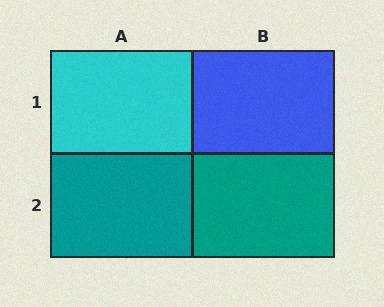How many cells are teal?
2 cells are teal.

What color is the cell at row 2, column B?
Teal.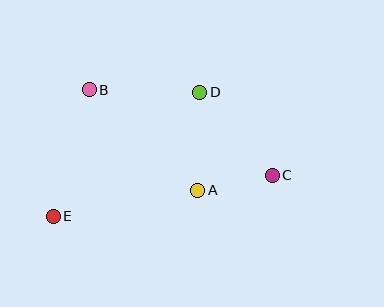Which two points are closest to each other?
Points A and C are closest to each other.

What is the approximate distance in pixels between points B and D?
The distance between B and D is approximately 110 pixels.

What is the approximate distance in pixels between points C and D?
The distance between C and D is approximately 111 pixels.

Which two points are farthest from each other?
Points C and E are farthest from each other.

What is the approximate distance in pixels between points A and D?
The distance between A and D is approximately 98 pixels.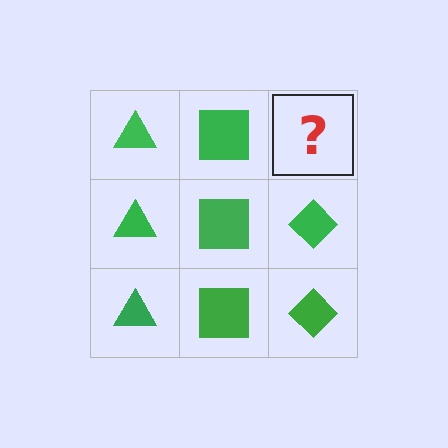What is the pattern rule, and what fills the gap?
The rule is that each column has a consistent shape. The gap should be filled with a green diamond.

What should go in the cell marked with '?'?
The missing cell should contain a green diamond.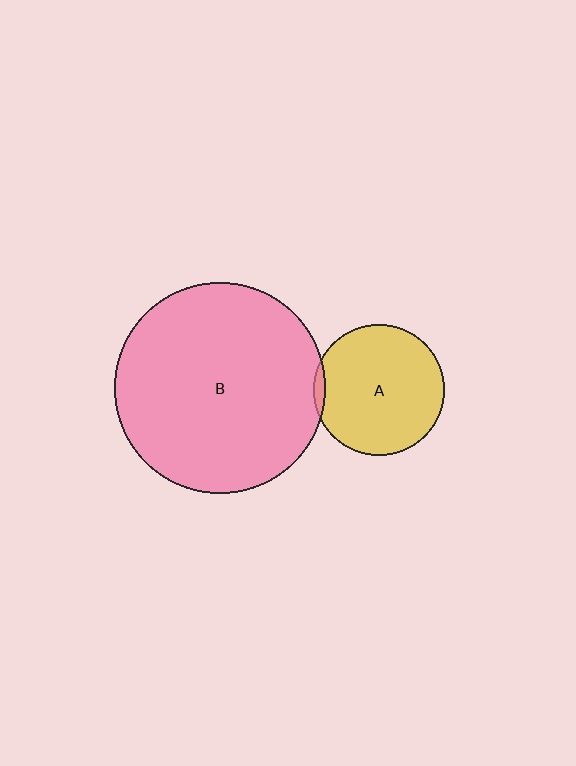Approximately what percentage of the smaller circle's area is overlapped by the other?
Approximately 5%.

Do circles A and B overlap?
Yes.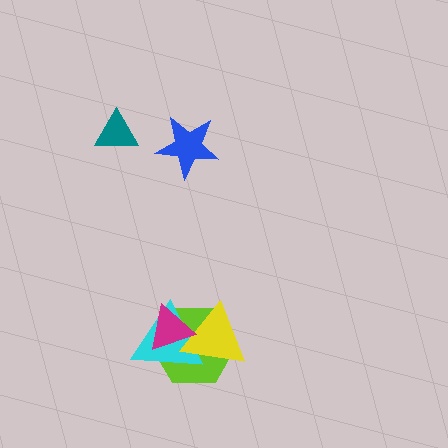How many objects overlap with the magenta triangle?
3 objects overlap with the magenta triangle.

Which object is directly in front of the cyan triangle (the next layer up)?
The yellow triangle is directly in front of the cyan triangle.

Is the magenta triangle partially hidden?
No, no other shape covers it.